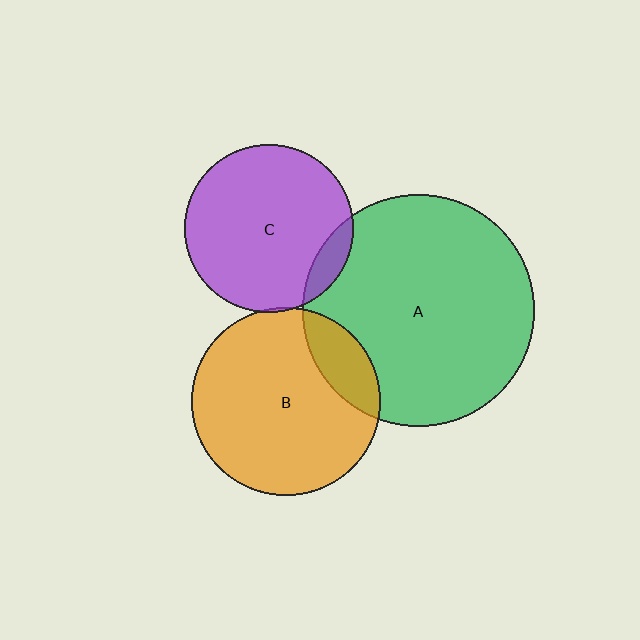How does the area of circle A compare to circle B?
Approximately 1.5 times.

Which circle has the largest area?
Circle A (green).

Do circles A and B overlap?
Yes.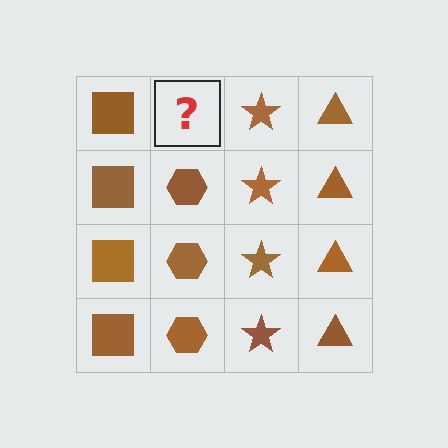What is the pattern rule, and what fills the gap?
The rule is that each column has a consistent shape. The gap should be filled with a brown hexagon.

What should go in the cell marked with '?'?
The missing cell should contain a brown hexagon.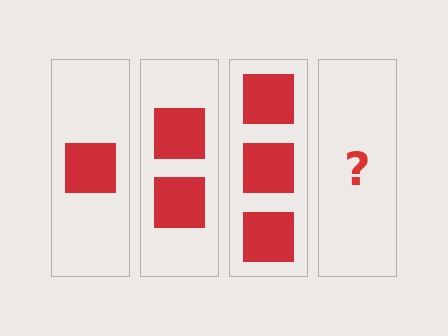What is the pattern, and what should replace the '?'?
The pattern is that each step adds one more square. The '?' should be 4 squares.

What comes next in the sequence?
The next element should be 4 squares.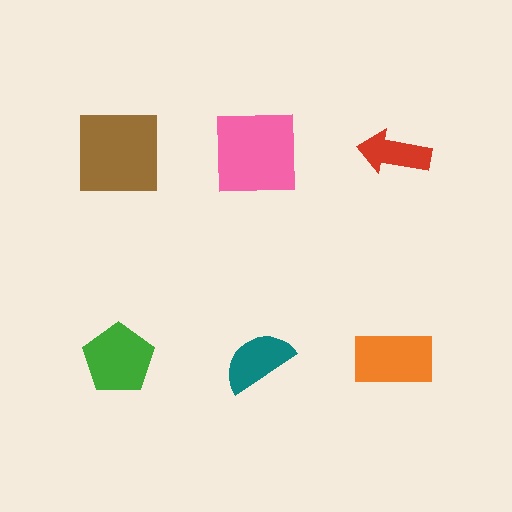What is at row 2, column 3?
An orange rectangle.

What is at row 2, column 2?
A teal semicircle.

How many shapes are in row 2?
3 shapes.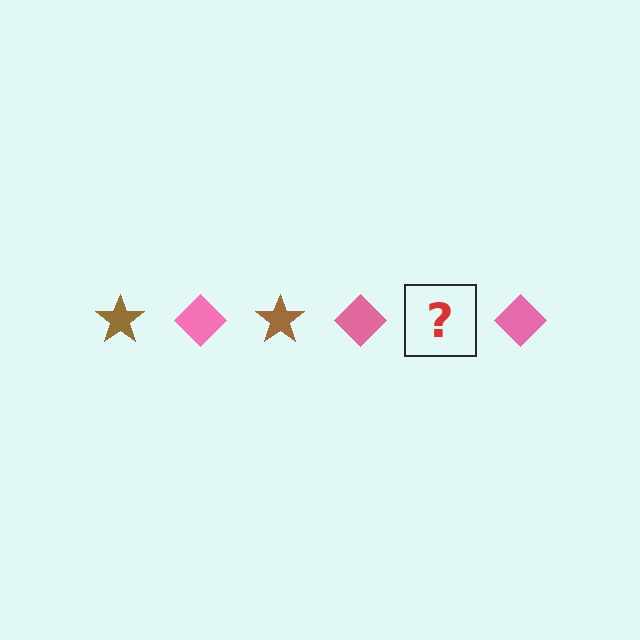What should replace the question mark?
The question mark should be replaced with a brown star.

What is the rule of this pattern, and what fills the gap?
The rule is that the pattern alternates between brown star and pink diamond. The gap should be filled with a brown star.